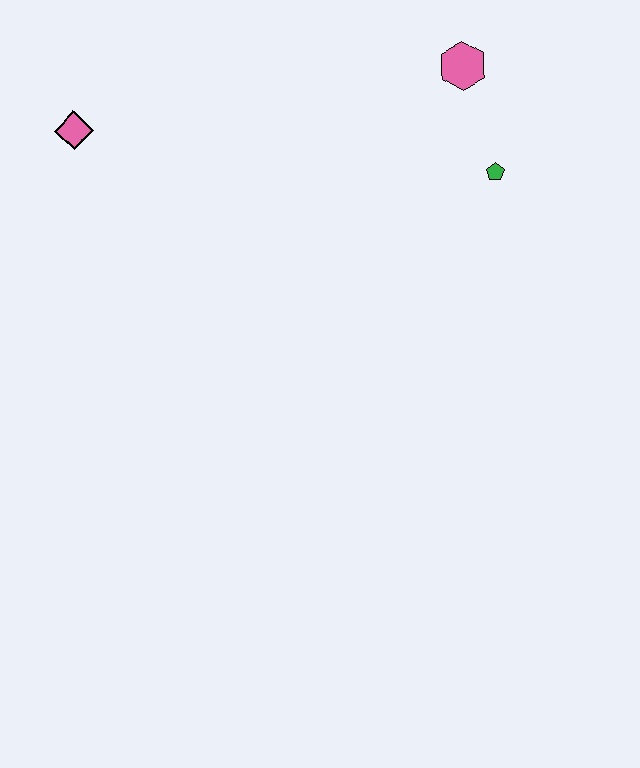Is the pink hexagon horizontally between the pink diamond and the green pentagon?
Yes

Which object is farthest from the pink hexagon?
The pink diamond is farthest from the pink hexagon.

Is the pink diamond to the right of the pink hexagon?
No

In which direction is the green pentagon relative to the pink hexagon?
The green pentagon is below the pink hexagon.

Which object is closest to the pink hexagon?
The green pentagon is closest to the pink hexagon.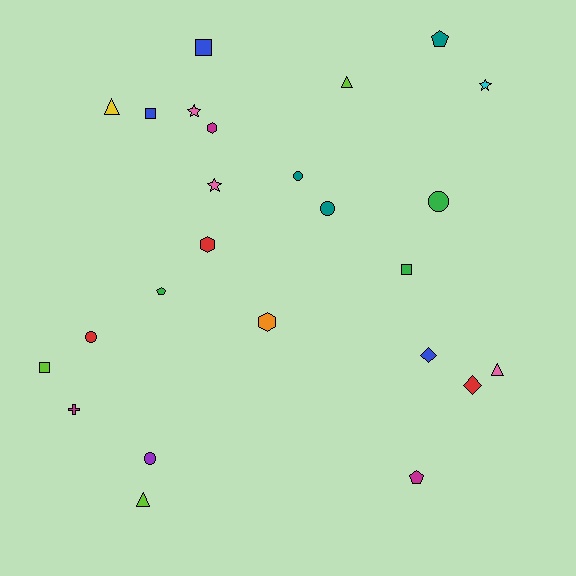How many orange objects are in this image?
There is 1 orange object.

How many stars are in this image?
There are 3 stars.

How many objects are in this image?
There are 25 objects.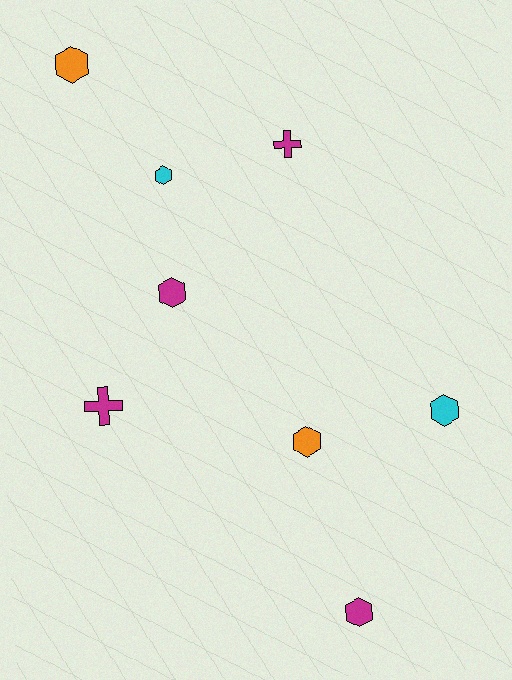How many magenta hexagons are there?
There are 2 magenta hexagons.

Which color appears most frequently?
Magenta, with 4 objects.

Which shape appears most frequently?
Hexagon, with 6 objects.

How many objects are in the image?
There are 8 objects.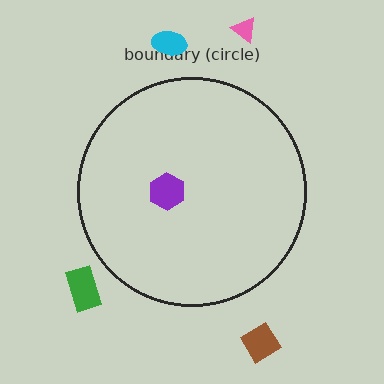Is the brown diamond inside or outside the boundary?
Outside.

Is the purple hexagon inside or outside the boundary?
Inside.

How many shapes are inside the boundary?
1 inside, 4 outside.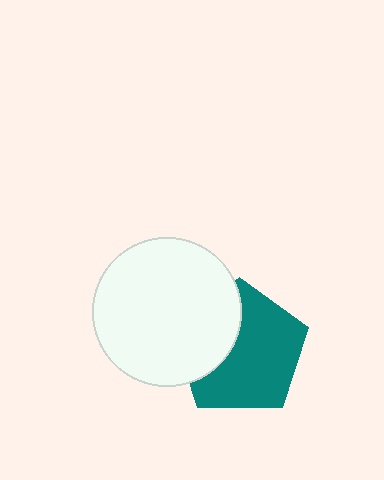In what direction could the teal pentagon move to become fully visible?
The teal pentagon could move right. That would shift it out from behind the white circle entirely.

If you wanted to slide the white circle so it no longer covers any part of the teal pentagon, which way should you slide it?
Slide it left — that is the most direct way to separate the two shapes.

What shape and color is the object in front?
The object in front is a white circle.